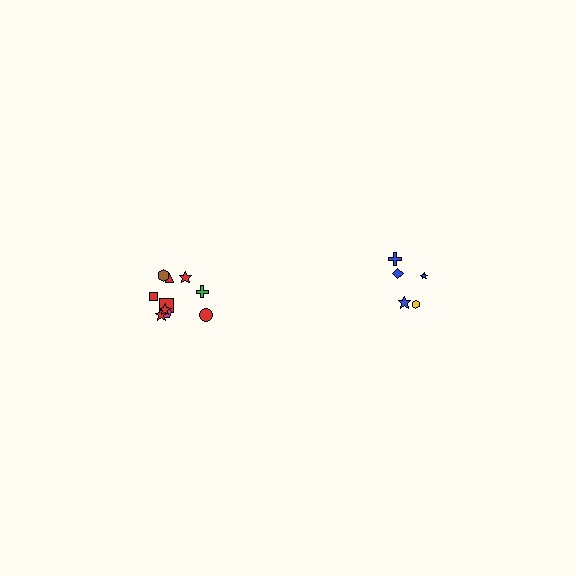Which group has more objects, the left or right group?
The left group.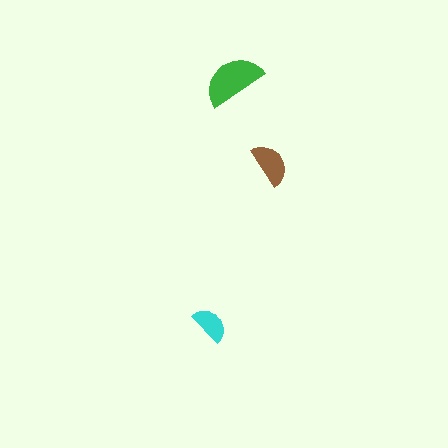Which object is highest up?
The green semicircle is topmost.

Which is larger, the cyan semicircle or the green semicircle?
The green one.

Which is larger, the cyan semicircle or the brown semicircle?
The brown one.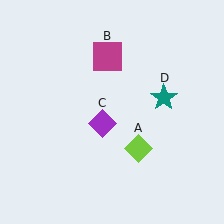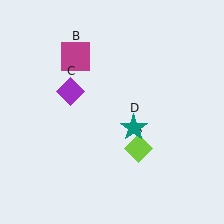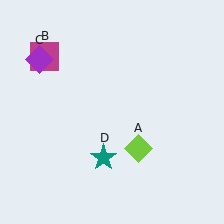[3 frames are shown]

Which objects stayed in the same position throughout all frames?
Lime diamond (object A) remained stationary.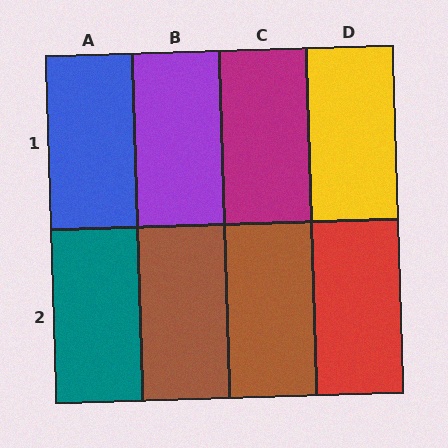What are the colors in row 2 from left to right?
Teal, brown, brown, red.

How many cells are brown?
2 cells are brown.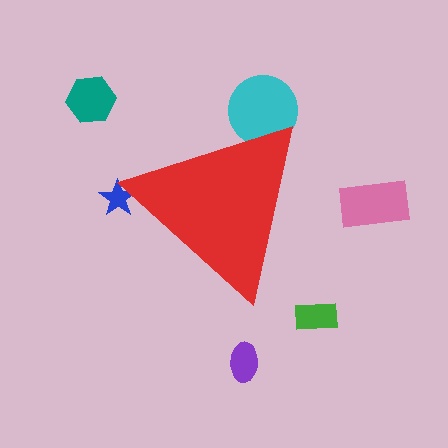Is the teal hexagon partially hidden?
No, the teal hexagon is fully visible.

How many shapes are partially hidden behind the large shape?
2 shapes are partially hidden.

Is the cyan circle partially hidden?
Yes, the cyan circle is partially hidden behind the red triangle.